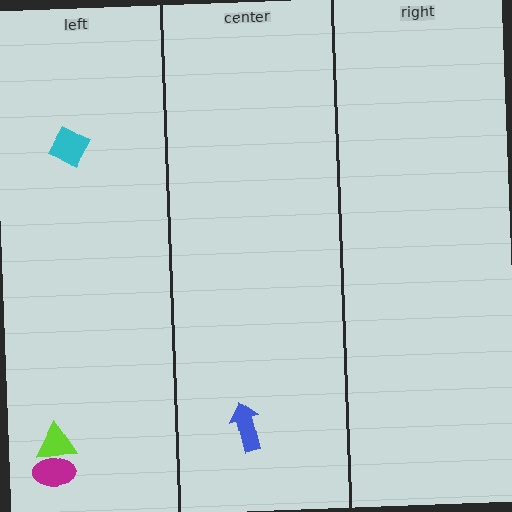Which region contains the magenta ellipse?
The left region.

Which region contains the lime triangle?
The left region.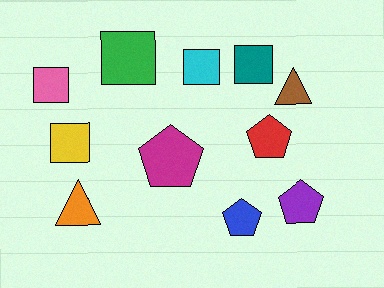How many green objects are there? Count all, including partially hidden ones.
There is 1 green object.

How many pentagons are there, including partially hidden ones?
There are 4 pentagons.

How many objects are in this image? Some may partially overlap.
There are 11 objects.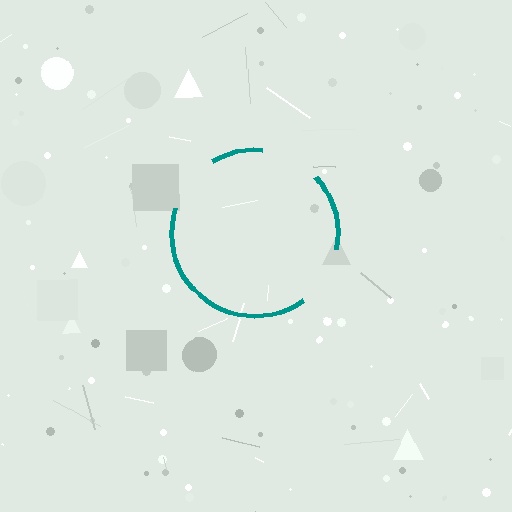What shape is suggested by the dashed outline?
The dashed outline suggests a circle.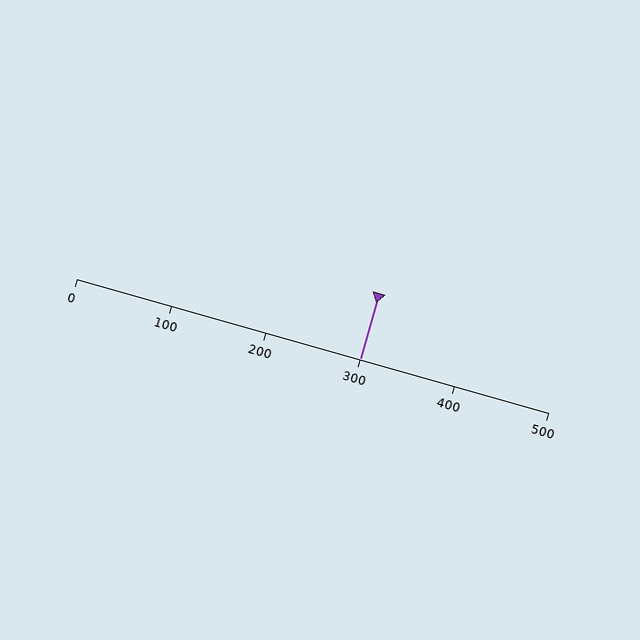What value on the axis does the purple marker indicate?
The marker indicates approximately 300.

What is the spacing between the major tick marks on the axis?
The major ticks are spaced 100 apart.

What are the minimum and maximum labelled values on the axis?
The axis runs from 0 to 500.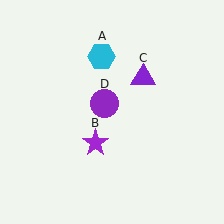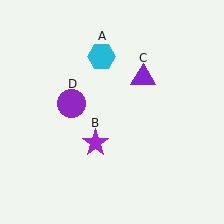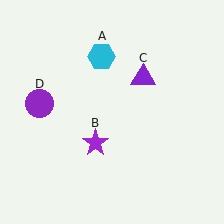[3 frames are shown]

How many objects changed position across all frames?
1 object changed position: purple circle (object D).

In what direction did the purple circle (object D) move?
The purple circle (object D) moved left.